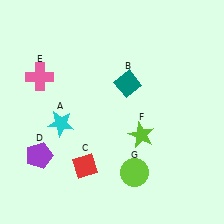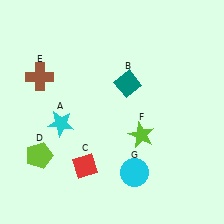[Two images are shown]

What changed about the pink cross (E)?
In Image 1, E is pink. In Image 2, it changed to brown.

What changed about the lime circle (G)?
In Image 1, G is lime. In Image 2, it changed to cyan.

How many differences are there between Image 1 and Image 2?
There are 3 differences between the two images.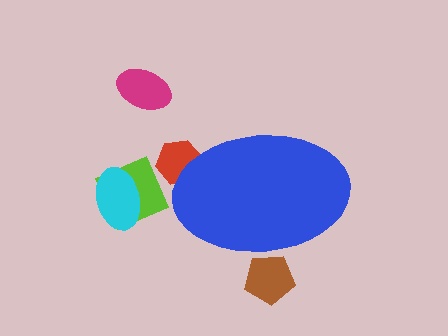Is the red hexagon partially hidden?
Yes, the red hexagon is partially hidden behind the blue ellipse.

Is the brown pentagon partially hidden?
Yes, the brown pentagon is partially hidden behind the blue ellipse.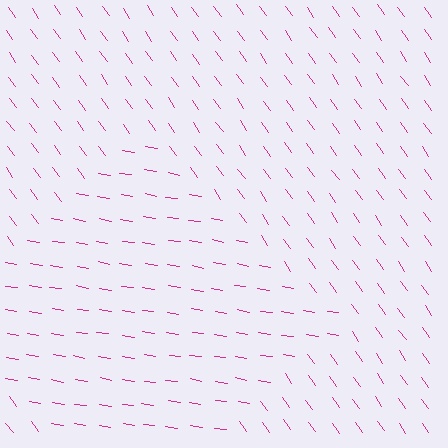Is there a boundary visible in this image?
Yes, there is a texture boundary formed by a change in line orientation.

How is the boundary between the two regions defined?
The boundary is defined purely by a change in line orientation (approximately 45 degrees difference). All lines are the same color and thickness.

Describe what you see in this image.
The image is filled with small magenta line segments. A diamond region in the image has lines oriented differently from the surrounding lines, creating a visible texture boundary.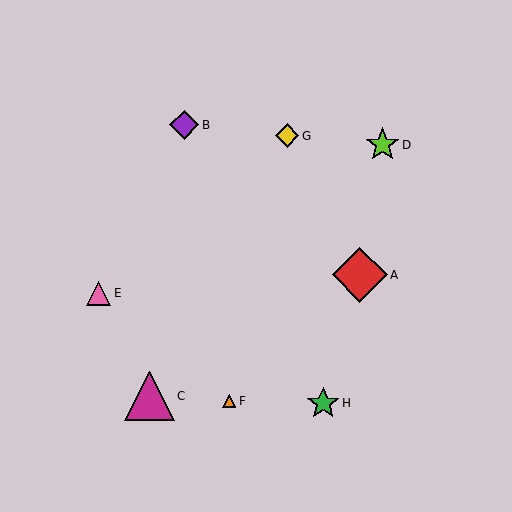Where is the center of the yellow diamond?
The center of the yellow diamond is at (287, 136).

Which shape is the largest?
The red diamond (labeled A) is the largest.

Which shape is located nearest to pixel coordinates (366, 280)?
The red diamond (labeled A) at (360, 275) is nearest to that location.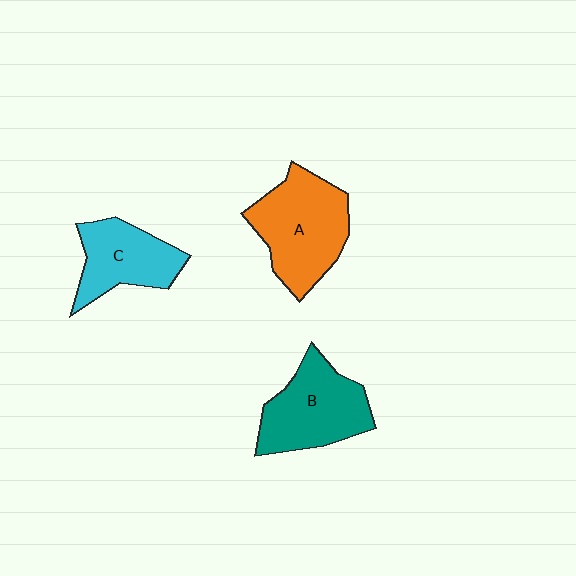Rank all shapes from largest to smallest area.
From largest to smallest: A (orange), B (teal), C (cyan).